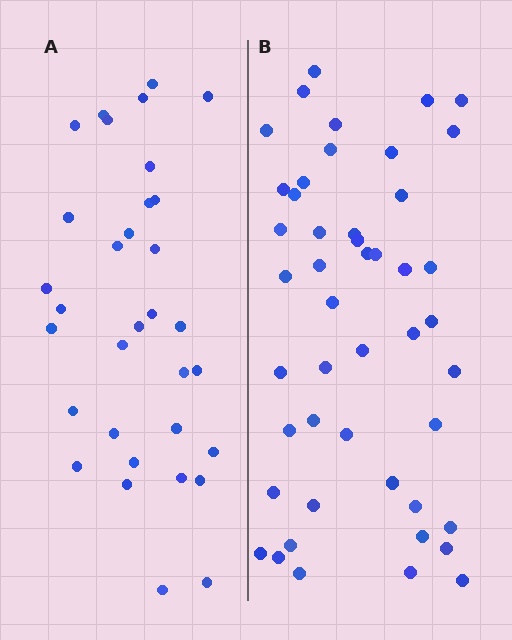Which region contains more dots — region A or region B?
Region B (the right region) has more dots.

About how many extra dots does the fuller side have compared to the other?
Region B has approximately 15 more dots than region A.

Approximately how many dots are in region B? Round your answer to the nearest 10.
About 50 dots. (The exact count is 47, which rounds to 50.)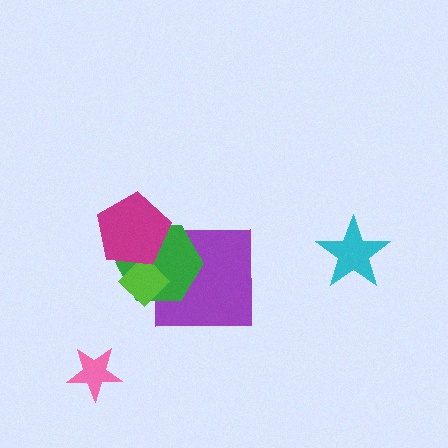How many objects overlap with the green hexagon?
3 objects overlap with the green hexagon.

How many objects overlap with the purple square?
2 objects overlap with the purple square.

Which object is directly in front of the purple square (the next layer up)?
The green hexagon is directly in front of the purple square.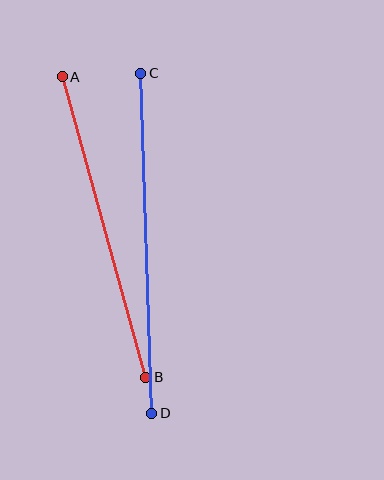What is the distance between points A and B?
The distance is approximately 312 pixels.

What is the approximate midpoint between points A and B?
The midpoint is at approximately (104, 227) pixels.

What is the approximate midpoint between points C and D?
The midpoint is at approximately (146, 243) pixels.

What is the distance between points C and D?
The distance is approximately 340 pixels.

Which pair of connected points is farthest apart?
Points C and D are farthest apart.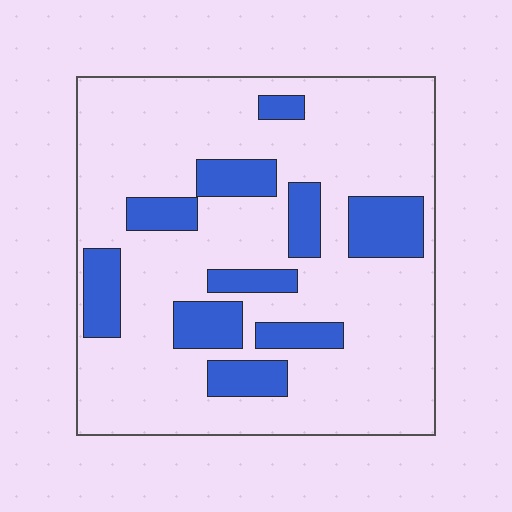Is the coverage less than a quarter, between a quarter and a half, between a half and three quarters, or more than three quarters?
Less than a quarter.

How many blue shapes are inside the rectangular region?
10.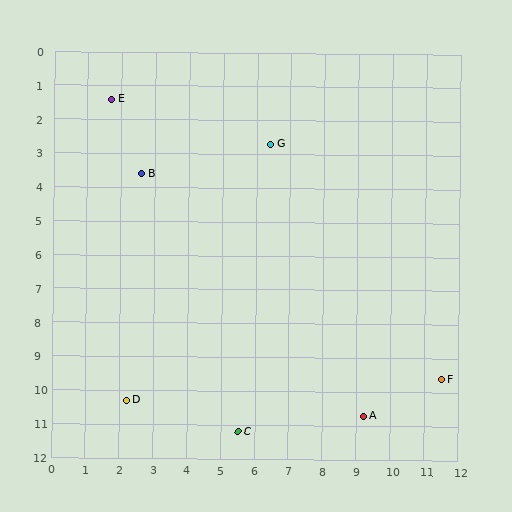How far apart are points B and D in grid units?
Points B and D are about 6.7 grid units apart.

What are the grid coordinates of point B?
Point B is at approximately (2.6, 3.6).